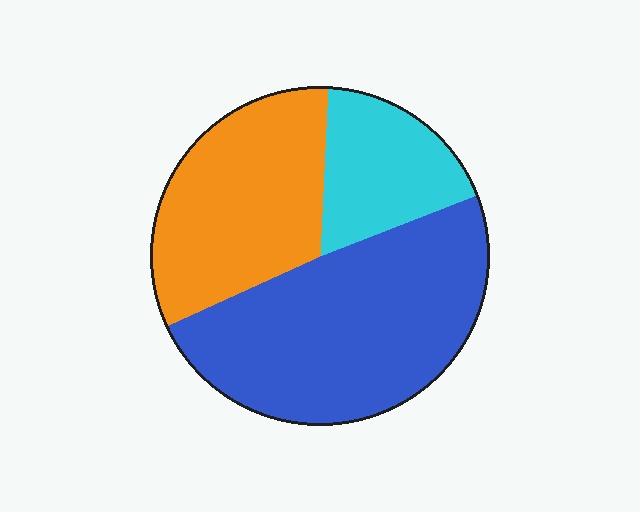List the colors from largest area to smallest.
From largest to smallest: blue, orange, cyan.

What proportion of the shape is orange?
Orange covers roughly 35% of the shape.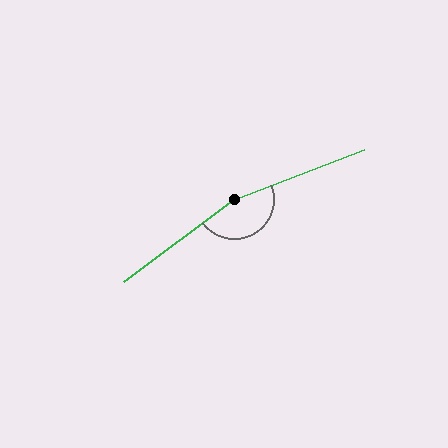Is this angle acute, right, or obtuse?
It is obtuse.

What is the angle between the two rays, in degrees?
Approximately 164 degrees.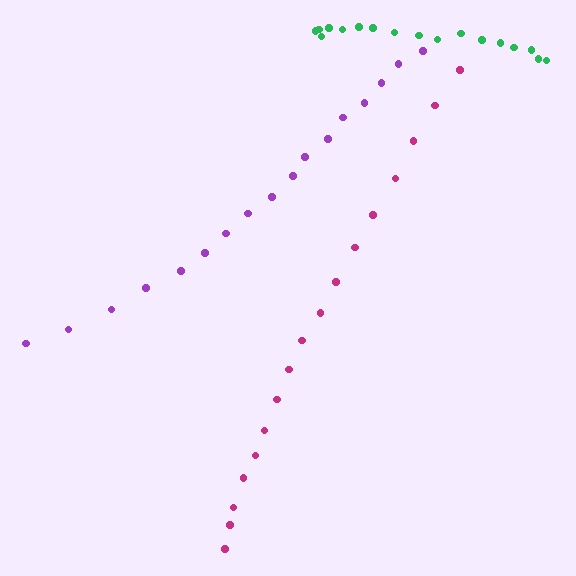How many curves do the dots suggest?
There are 3 distinct paths.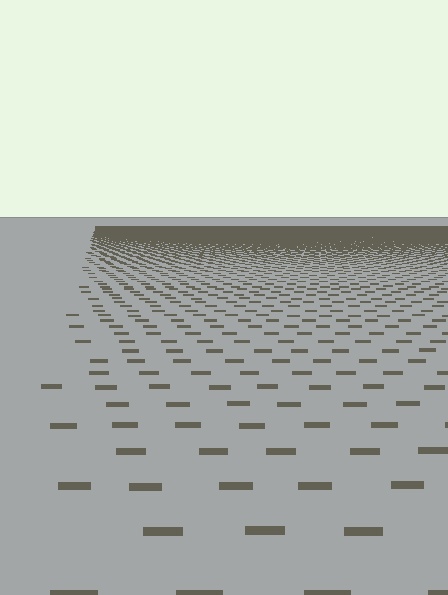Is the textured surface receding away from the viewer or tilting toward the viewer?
The surface is receding away from the viewer. Texture elements get smaller and denser toward the top.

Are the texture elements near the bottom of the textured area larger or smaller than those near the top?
Larger. Near the bottom, elements are closer to the viewer and appear at a bigger on-screen size.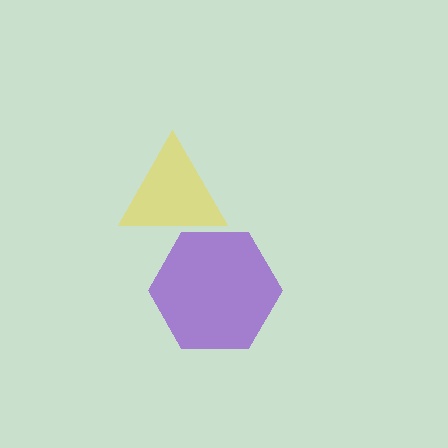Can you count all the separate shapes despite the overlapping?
Yes, there are 2 separate shapes.